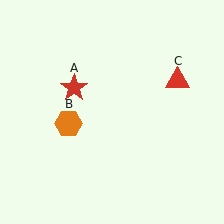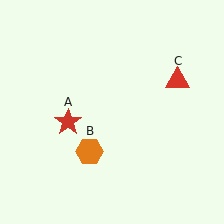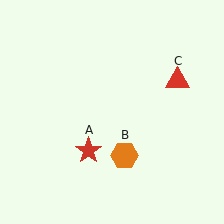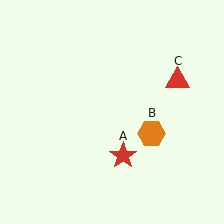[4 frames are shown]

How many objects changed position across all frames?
2 objects changed position: red star (object A), orange hexagon (object B).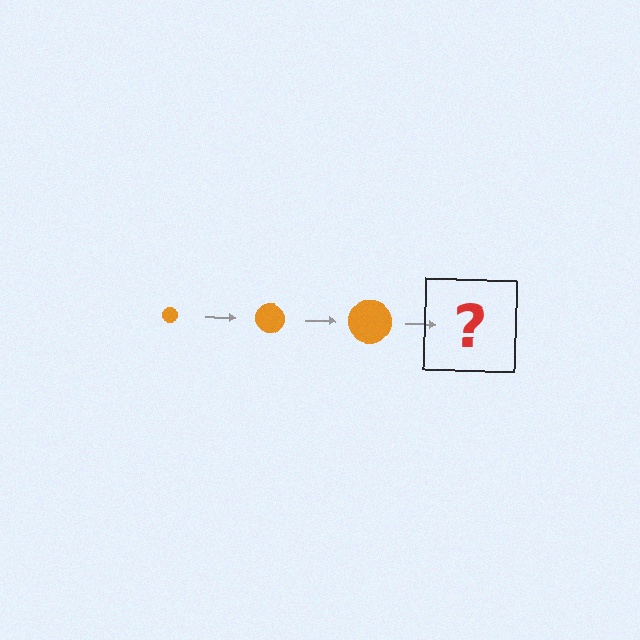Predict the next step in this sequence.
The next step is an orange circle, larger than the previous one.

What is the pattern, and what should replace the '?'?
The pattern is that the circle gets progressively larger each step. The '?' should be an orange circle, larger than the previous one.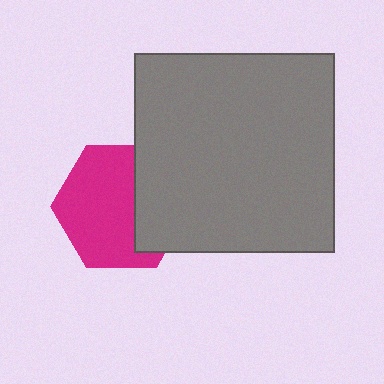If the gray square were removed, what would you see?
You would see the complete magenta hexagon.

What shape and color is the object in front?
The object in front is a gray square.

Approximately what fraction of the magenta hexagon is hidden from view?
Roughly 36% of the magenta hexagon is hidden behind the gray square.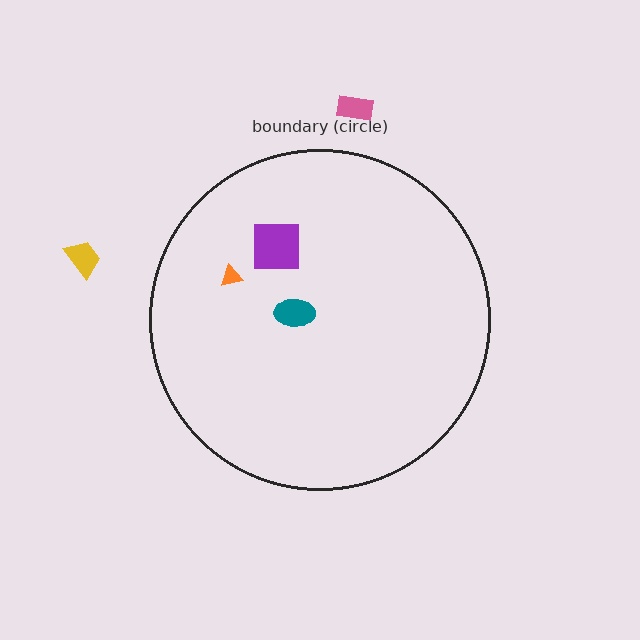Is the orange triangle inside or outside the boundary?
Inside.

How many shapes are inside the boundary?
3 inside, 2 outside.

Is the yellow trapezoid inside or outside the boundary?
Outside.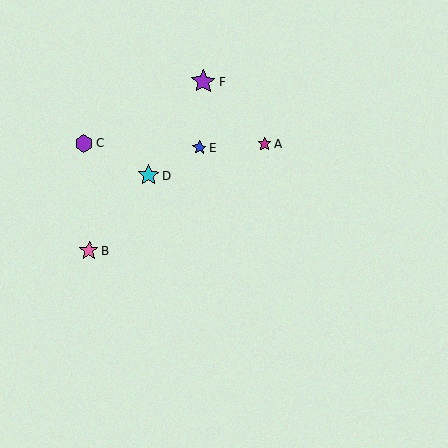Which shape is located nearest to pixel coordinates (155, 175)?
The cyan star (labeled D) at (149, 175) is nearest to that location.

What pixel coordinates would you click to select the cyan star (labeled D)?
Click at (149, 175) to select the cyan star D.